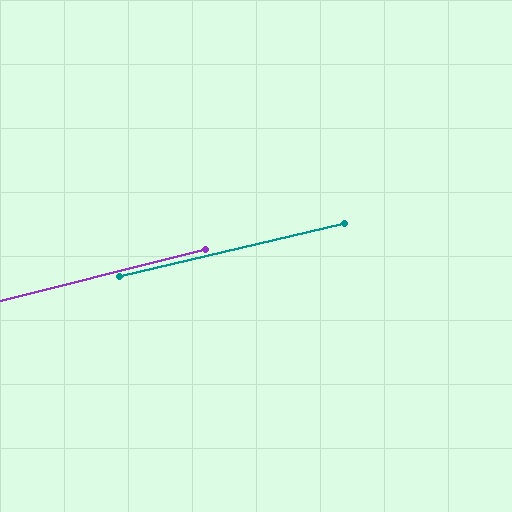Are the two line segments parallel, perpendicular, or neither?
Parallel — their directions differ by only 1.0°.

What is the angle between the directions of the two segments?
Approximately 1 degree.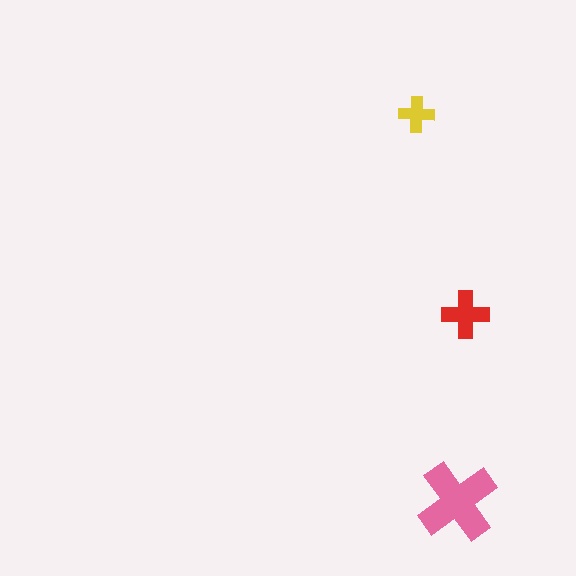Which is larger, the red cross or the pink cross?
The pink one.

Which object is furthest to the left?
The yellow cross is leftmost.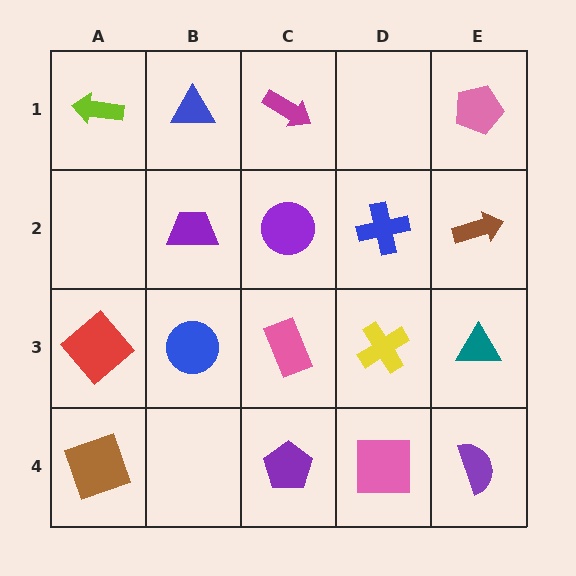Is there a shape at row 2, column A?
No, that cell is empty.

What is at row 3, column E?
A teal triangle.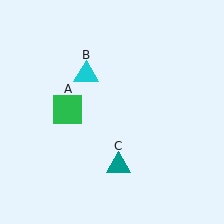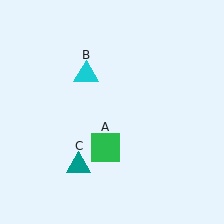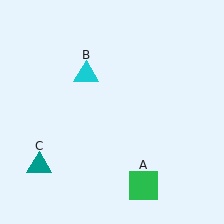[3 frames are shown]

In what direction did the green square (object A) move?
The green square (object A) moved down and to the right.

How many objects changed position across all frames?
2 objects changed position: green square (object A), teal triangle (object C).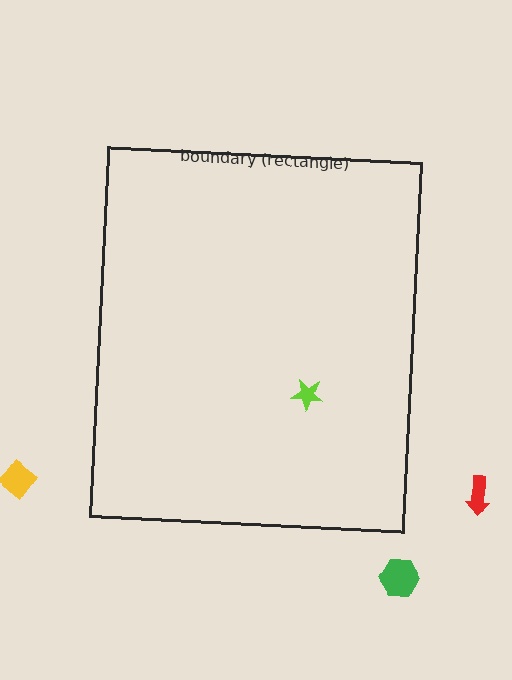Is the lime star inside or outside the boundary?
Inside.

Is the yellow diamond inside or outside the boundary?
Outside.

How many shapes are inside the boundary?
1 inside, 3 outside.